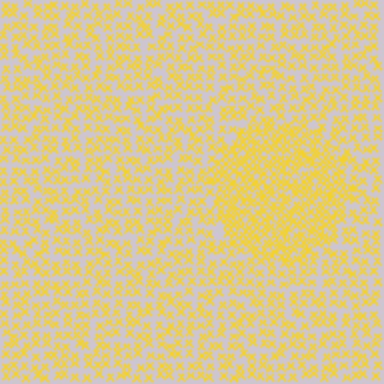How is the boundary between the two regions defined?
The boundary is defined by a change in element density (approximately 1.8x ratio). All elements are the same color, size, and shape.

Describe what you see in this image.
The image contains small yellow elements arranged at two different densities. A circle-shaped region is visible where the elements are more densely packed than the surrounding area.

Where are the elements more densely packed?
The elements are more densely packed inside the circle boundary.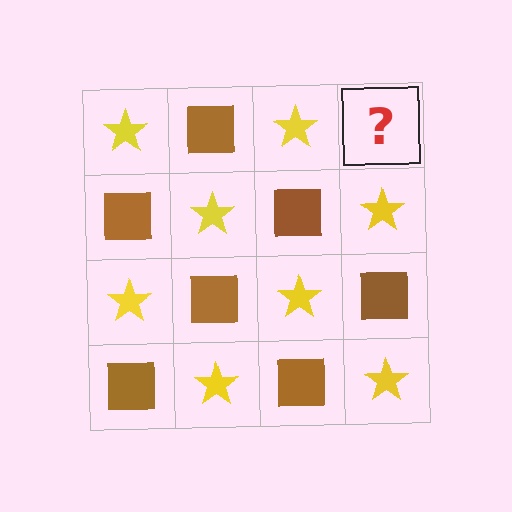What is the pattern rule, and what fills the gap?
The rule is that it alternates yellow star and brown square in a checkerboard pattern. The gap should be filled with a brown square.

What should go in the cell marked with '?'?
The missing cell should contain a brown square.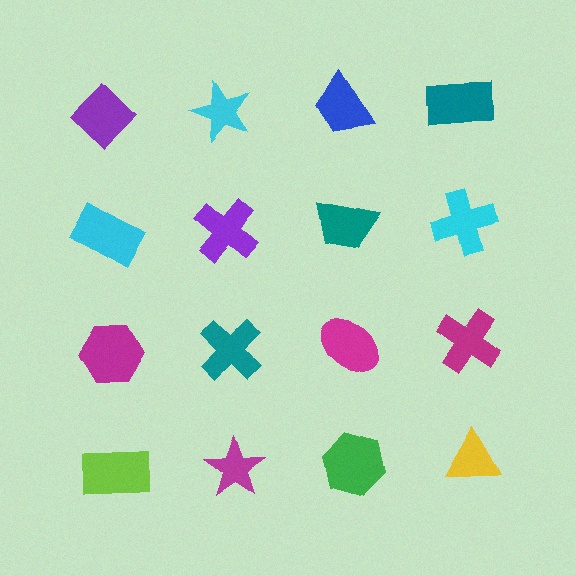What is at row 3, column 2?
A teal cross.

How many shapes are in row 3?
4 shapes.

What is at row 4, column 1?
A lime rectangle.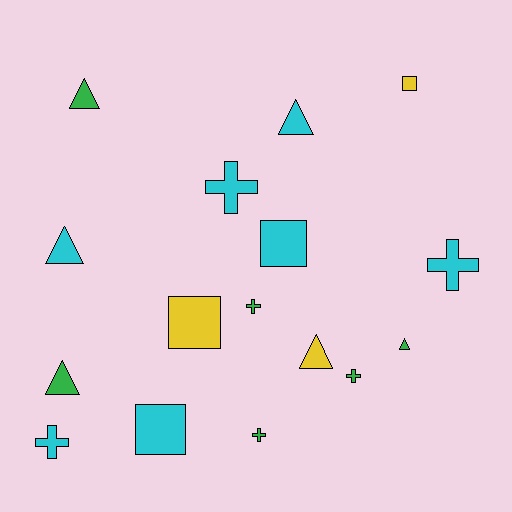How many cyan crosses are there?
There are 3 cyan crosses.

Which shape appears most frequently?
Triangle, with 6 objects.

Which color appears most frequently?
Cyan, with 7 objects.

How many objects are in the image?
There are 16 objects.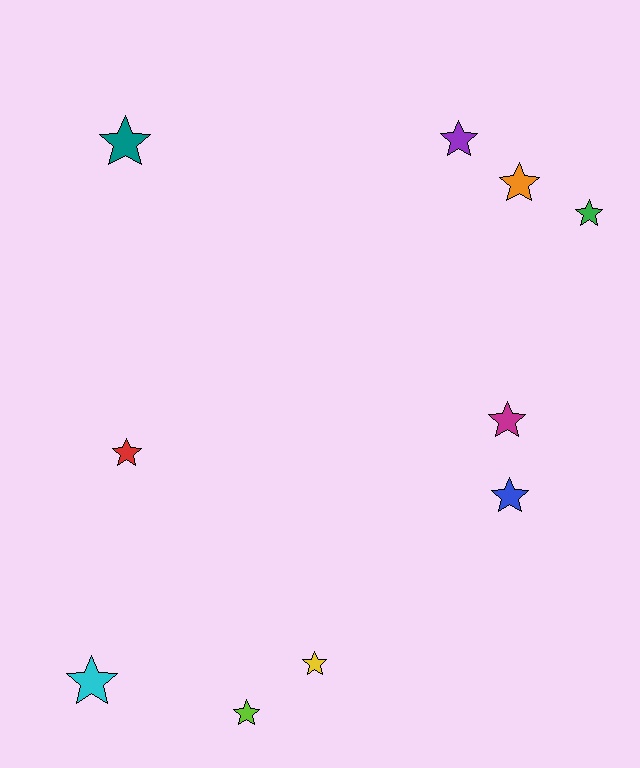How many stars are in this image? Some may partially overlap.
There are 10 stars.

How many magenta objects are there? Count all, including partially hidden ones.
There is 1 magenta object.